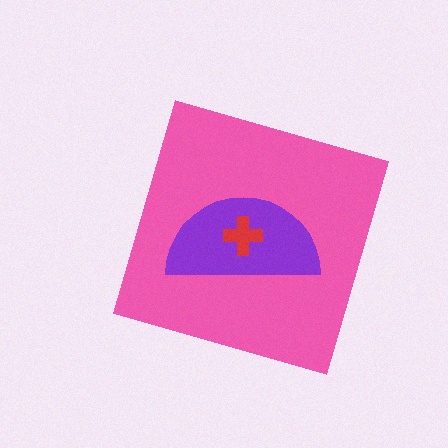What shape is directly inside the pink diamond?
The purple semicircle.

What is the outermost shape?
The pink diamond.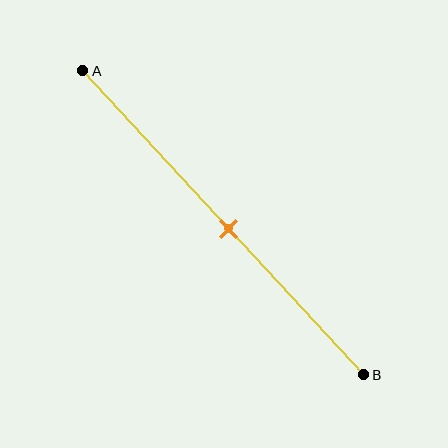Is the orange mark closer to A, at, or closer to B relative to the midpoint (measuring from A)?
The orange mark is approximately at the midpoint of segment AB.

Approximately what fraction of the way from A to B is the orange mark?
The orange mark is approximately 50% of the way from A to B.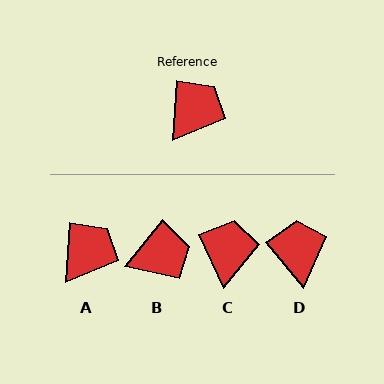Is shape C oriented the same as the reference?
No, it is off by about 29 degrees.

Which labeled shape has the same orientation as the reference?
A.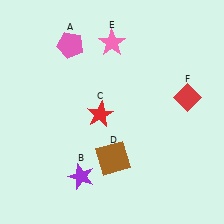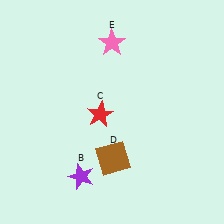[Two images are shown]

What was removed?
The pink pentagon (A), the red diamond (F) were removed in Image 2.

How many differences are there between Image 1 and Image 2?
There are 2 differences between the two images.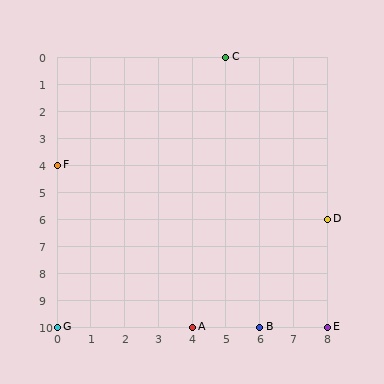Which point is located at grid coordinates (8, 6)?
Point D is at (8, 6).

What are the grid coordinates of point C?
Point C is at grid coordinates (5, 0).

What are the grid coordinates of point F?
Point F is at grid coordinates (0, 4).